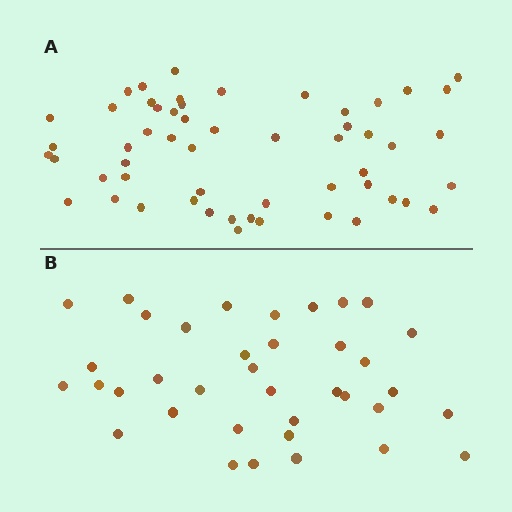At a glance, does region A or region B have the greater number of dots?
Region A (the top region) has more dots.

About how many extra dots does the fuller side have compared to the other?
Region A has approximately 20 more dots than region B.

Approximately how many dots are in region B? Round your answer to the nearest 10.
About 40 dots. (The exact count is 37, which rounds to 40.)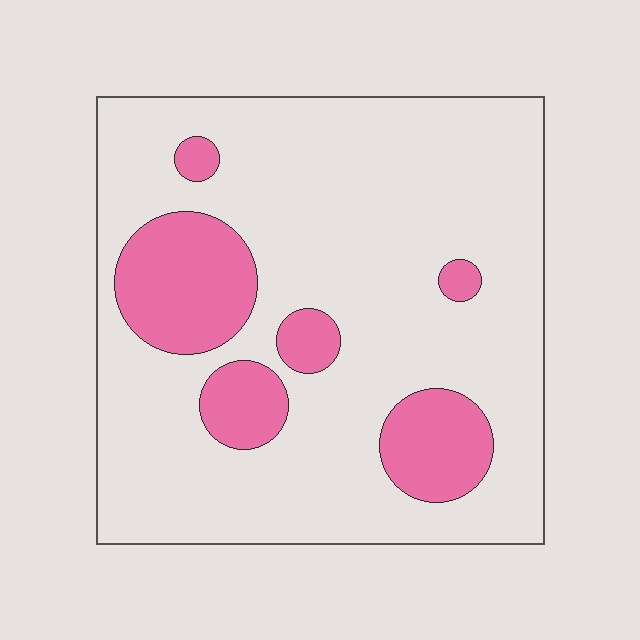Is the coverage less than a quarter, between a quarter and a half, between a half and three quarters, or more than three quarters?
Less than a quarter.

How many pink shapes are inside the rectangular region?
6.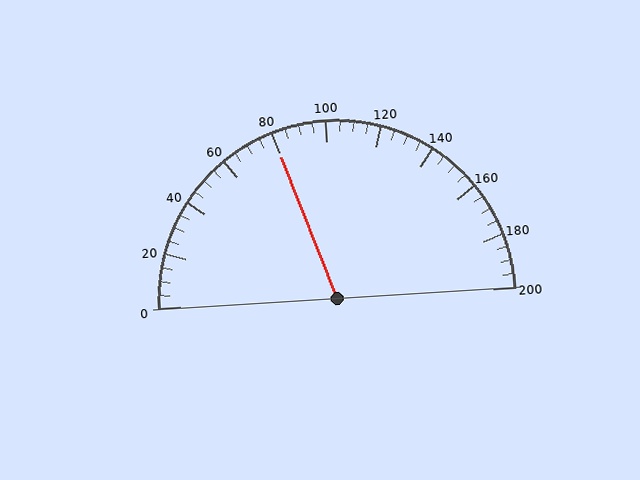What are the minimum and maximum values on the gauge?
The gauge ranges from 0 to 200.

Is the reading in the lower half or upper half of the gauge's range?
The reading is in the lower half of the range (0 to 200).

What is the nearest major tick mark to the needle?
The nearest major tick mark is 80.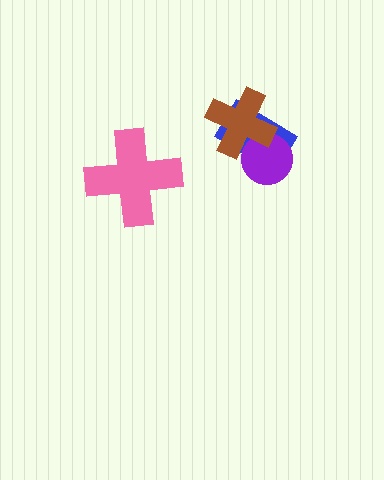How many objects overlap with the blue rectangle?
2 objects overlap with the blue rectangle.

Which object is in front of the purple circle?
The brown cross is in front of the purple circle.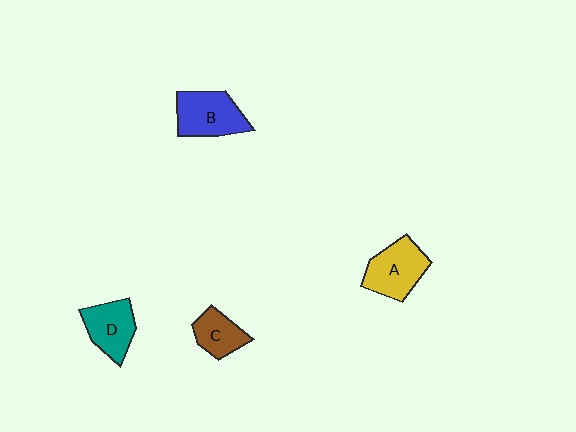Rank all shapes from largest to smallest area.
From largest to smallest: B (blue), A (yellow), D (teal), C (brown).